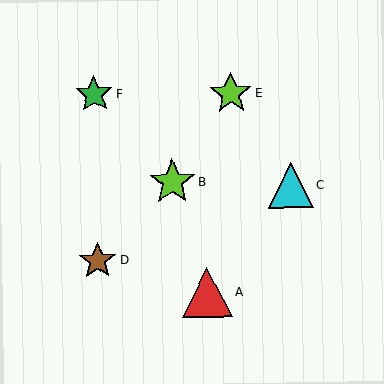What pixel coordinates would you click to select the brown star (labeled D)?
Click at (97, 261) to select the brown star D.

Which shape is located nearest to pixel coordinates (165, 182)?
The lime star (labeled B) at (172, 182) is nearest to that location.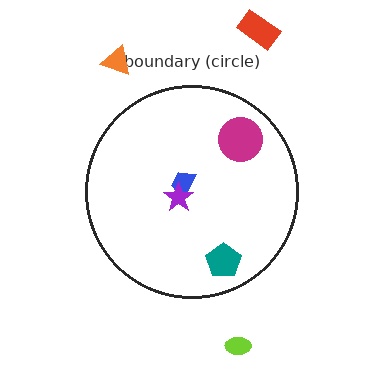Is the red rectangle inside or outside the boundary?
Outside.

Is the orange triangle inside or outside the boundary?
Outside.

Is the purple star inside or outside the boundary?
Inside.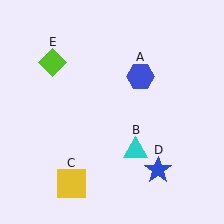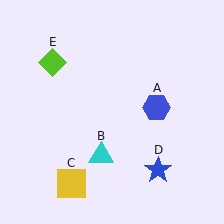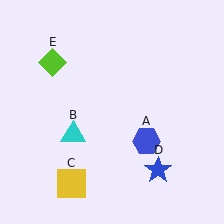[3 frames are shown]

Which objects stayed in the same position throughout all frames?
Yellow square (object C) and blue star (object D) and lime diamond (object E) remained stationary.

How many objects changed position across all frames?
2 objects changed position: blue hexagon (object A), cyan triangle (object B).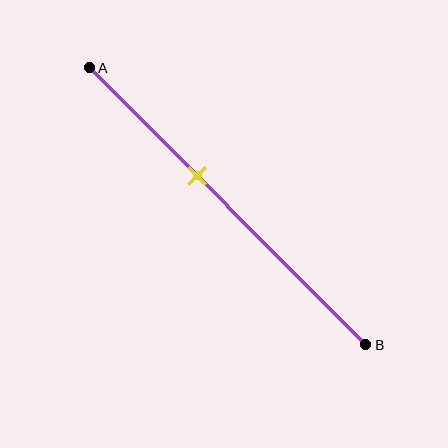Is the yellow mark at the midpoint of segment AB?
No, the mark is at about 40% from A, not at the 50% midpoint.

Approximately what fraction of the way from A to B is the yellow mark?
The yellow mark is approximately 40% of the way from A to B.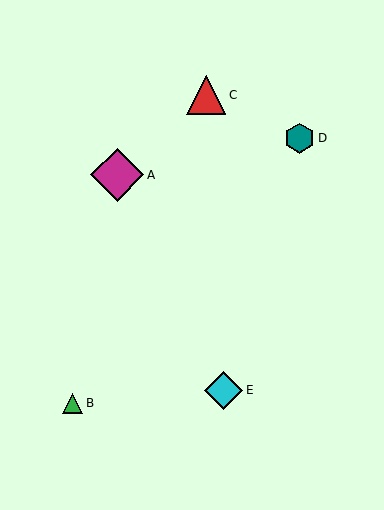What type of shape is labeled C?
Shape C is a red triangle.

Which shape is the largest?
The magenta diamond (labeled A) is the largest.